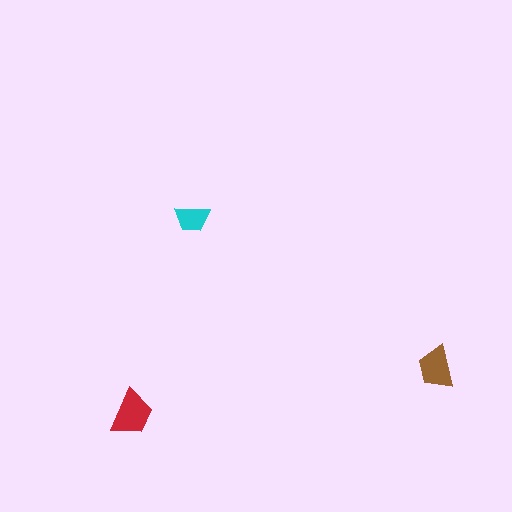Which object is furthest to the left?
The red trapezoid is leftmost.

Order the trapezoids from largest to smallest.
the red one, the brown one, the cyan one.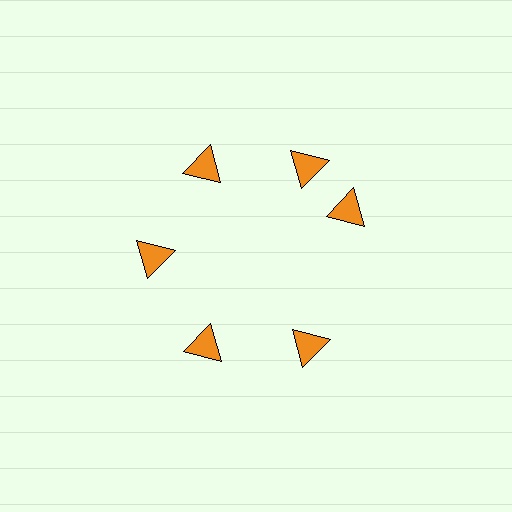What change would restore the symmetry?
The symmetry would be restored by rotating it back into even spacing with its neighbors so that all 6 triangles sit at equal angles and equal distance from the center.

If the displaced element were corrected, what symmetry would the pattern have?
It would have 6-fold rotational symmetry — the pattern would map onto itself every 60 degrees.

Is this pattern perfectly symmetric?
No. The 6 orange triangles are arranged in a ring, but one element near the 3 o'clock position is rotated out of alignment along the ring, breaking the 6-fold rotational symmetry.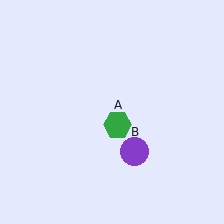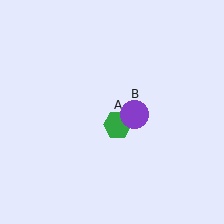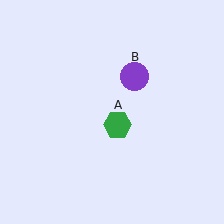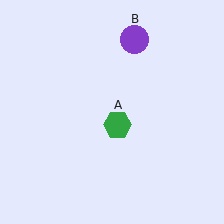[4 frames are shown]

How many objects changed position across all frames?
1 object changed position: purple circle (object B).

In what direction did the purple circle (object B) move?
The purple circle (object B) moved up.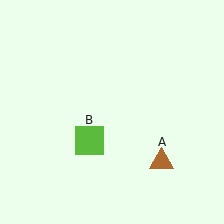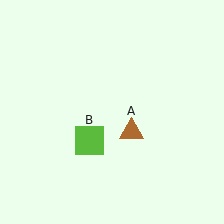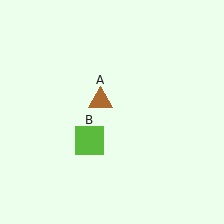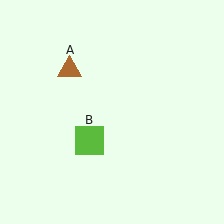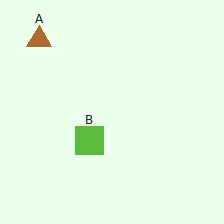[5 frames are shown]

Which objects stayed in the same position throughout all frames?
Lime square (object B) remained stationary.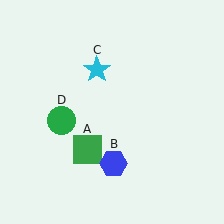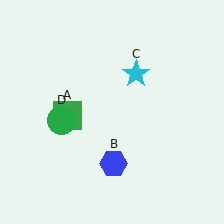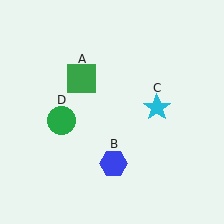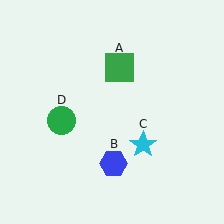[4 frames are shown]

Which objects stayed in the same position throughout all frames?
Blue hexagon (object B) and green circle (object D) remained stationary.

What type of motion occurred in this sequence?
The green square (object A), cyan star (object C) rotated clockwise around the center of the scene.